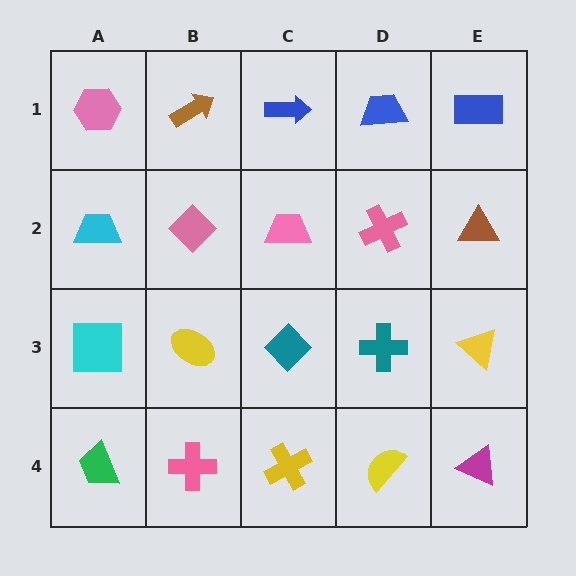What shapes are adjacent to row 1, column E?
A brown triangle (row 2, column E), a blue trapezoid (row 1, column D).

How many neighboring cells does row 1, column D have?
3.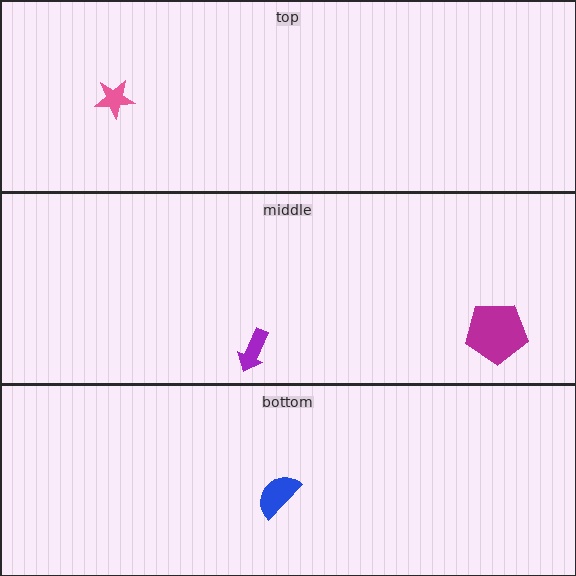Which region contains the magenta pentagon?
The middle region.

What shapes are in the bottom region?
The blue semicircle.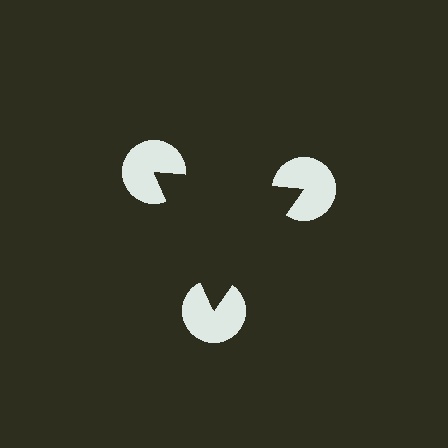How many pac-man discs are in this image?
There are 3 — one at each vertex of the illusory triangle.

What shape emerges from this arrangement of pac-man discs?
An illusory triangle — its edges are inferred from the aligned wedge cuts in the pac-man discs, not physically drawn.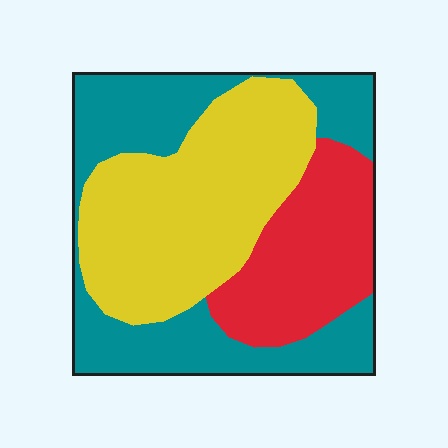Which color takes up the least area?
Red, at roughly 25%.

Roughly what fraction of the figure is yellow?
Yellow covers 39% of the figure.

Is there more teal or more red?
Teal.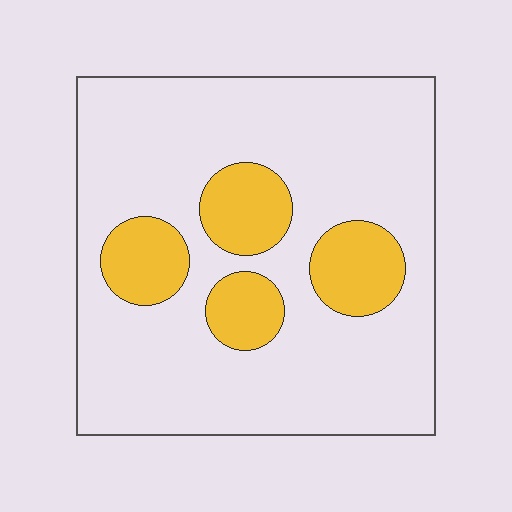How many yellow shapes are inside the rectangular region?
4.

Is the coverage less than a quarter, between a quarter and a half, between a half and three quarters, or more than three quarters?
Less than a quarter.